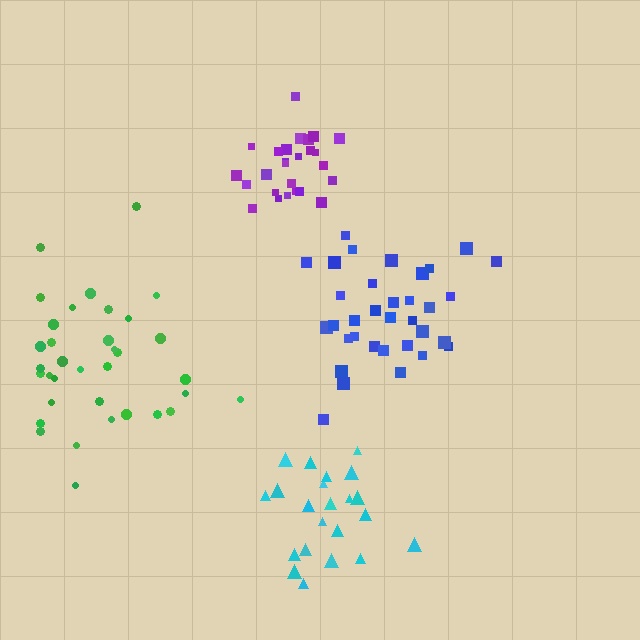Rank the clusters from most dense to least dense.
purple, blue, cyan, green.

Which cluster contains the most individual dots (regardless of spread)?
Green (35).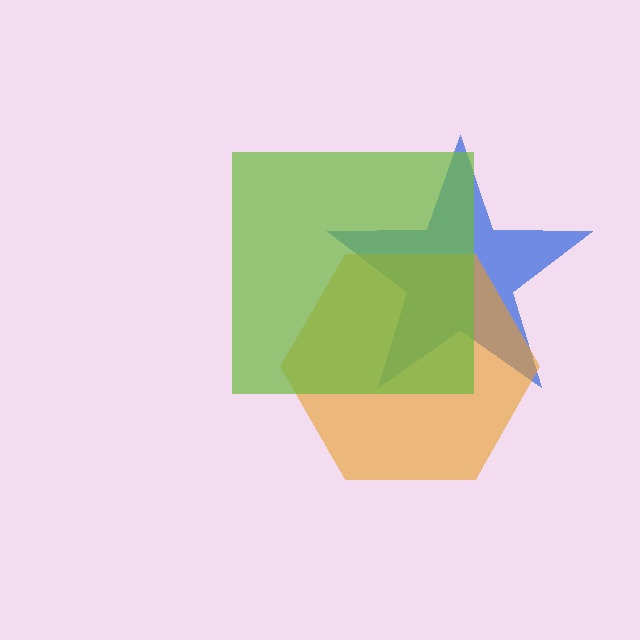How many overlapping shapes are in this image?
There are 3 overlapping shapes in the image.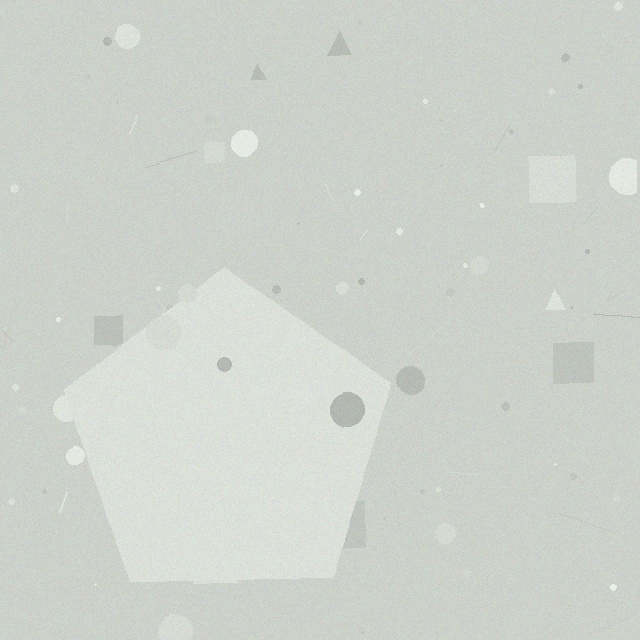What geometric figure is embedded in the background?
A pentagon is embedded in the background.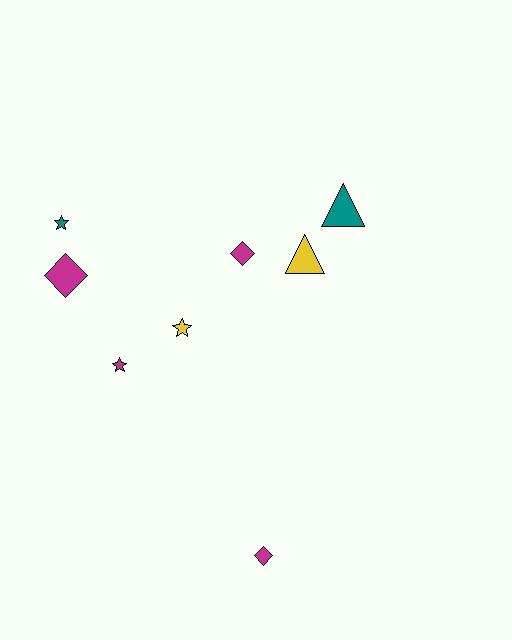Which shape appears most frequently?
Diamond, with 3 objects.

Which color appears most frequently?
Magenta, with 4 objects.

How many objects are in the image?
There are 8 objects.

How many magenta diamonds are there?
There are 3 magenta diamonds.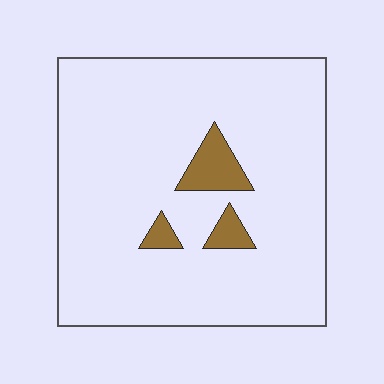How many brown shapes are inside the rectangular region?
3.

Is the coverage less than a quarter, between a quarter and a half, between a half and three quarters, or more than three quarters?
Less than a quarter.